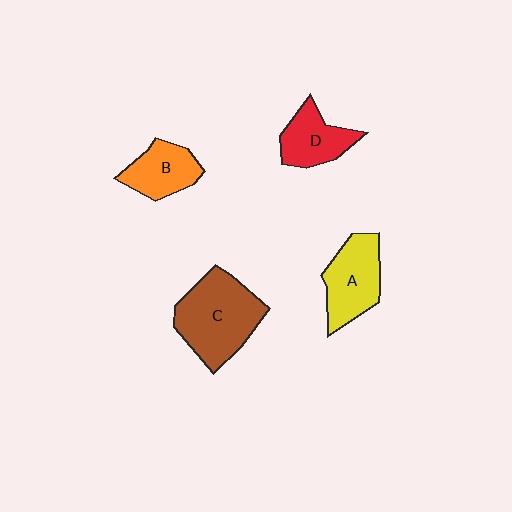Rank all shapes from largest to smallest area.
From largest to smallest: C (brown), A (yellow), D (red), B (orange).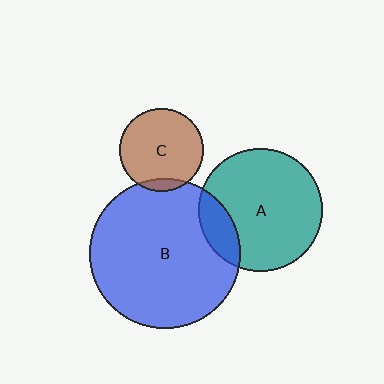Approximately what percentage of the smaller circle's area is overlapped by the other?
Approximately 15%.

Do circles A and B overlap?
Yes.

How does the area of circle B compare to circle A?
Approximately 1.5 times.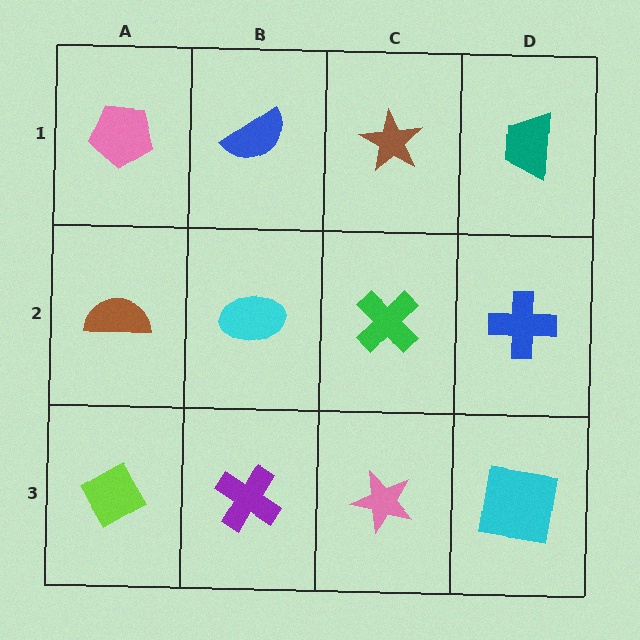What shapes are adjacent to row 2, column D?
A teal trapezoid (row 1, column D), a cyan square (row 3, column D), a green cross (row 2, column C).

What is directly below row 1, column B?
A cyan ellipse.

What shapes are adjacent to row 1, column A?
A brown semicircle (row 2, column A), a blue semicircle (row 1, column B).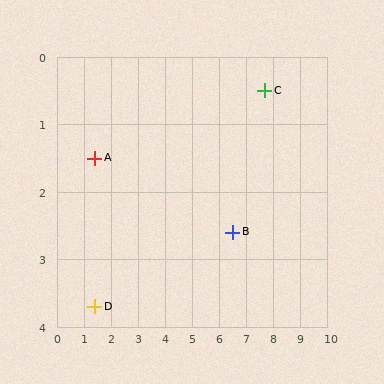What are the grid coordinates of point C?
Point C is at approximately (7.7, 0.5).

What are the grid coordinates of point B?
Point B is at approximately (6.5, 2.6).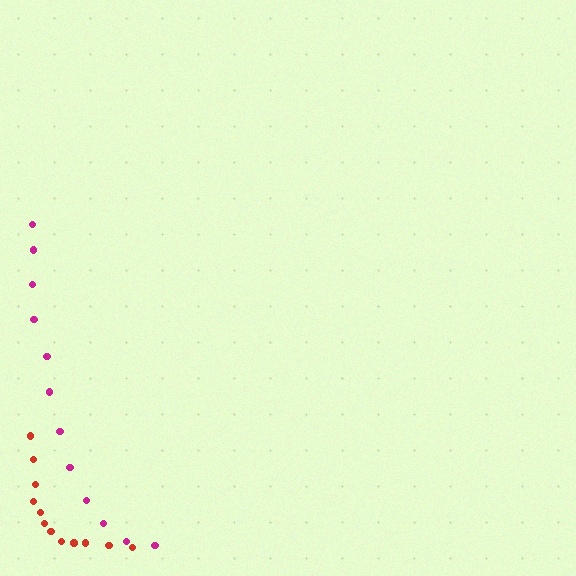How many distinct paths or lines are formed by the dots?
There are 2 distinct paths.